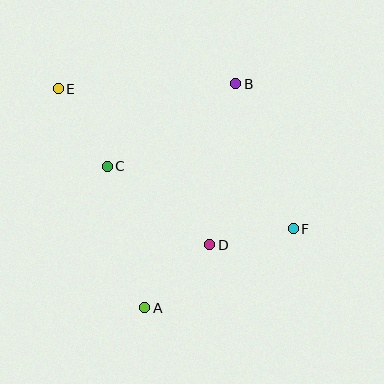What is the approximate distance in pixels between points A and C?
The distance between A and C is approximately 147 pixels.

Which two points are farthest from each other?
Points E and F are farthest from each other.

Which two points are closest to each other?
Points D and F are closest to each other.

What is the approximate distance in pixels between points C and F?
The distance between C and F is approximately 197 pixels.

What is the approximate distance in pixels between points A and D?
The distance between A and D is approximately 91 pixels.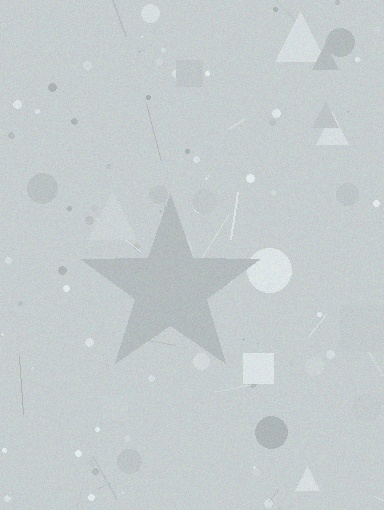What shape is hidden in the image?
A star is hidden in the image.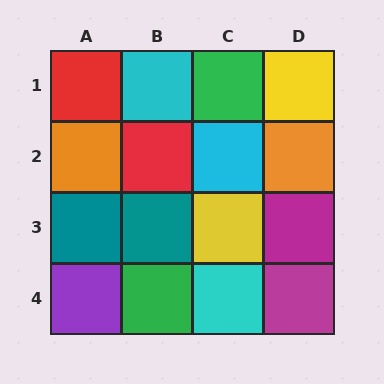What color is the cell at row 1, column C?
Green.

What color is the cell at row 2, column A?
Orange.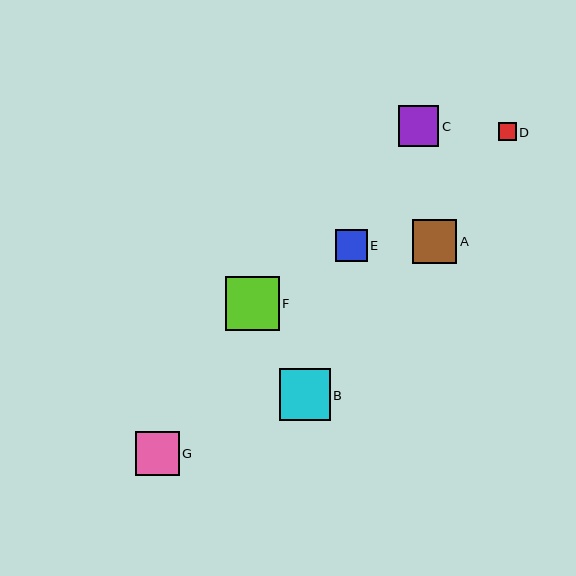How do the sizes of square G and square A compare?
Square G and square A are approximately the same size.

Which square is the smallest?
Square D is the smallest with a size of approximately 18 pixels.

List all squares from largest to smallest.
From largest to smallest: F, B, G, A, C, E, D.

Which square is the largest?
Square F is the largest with a size of approximately 54 pixels.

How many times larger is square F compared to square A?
Square F is approximately 1.2 times the size of square A.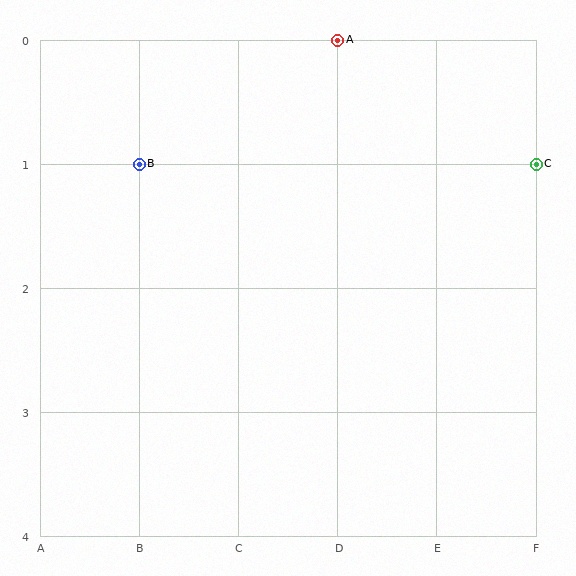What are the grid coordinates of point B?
Point B is at grid coordinates (B, 1).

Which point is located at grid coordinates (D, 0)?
Point A is at (D, 0).